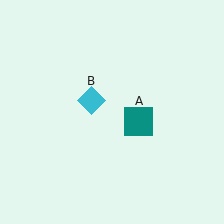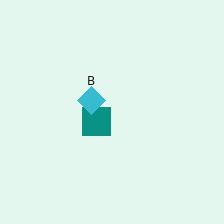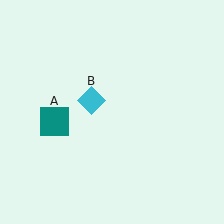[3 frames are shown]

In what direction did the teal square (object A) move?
The teal square (object A) moved left.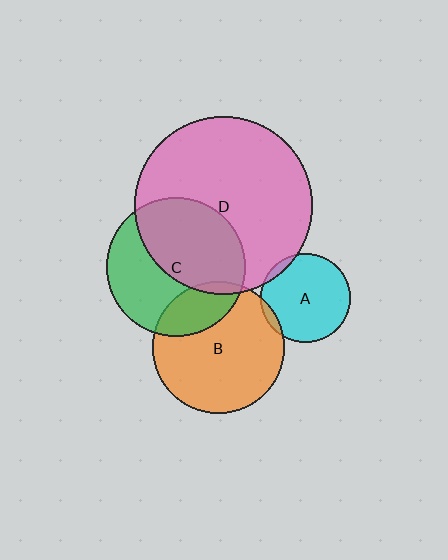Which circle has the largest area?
Circle D (pink).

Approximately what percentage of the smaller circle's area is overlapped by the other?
Approximately 20%.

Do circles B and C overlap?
Yes.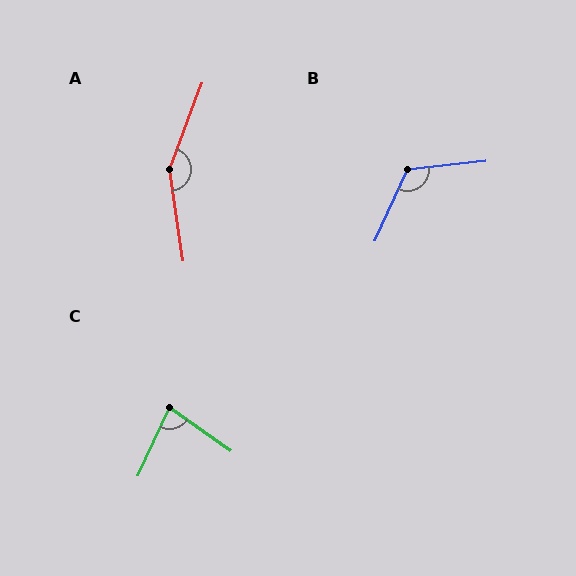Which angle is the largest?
A, at approximately 151 degrees.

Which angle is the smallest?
C, at approximately 80 degrees.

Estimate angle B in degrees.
Approximately 121 degrees.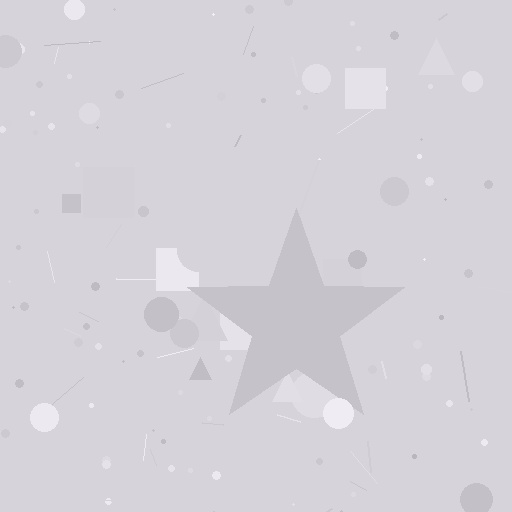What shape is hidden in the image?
A star is hidden in the image.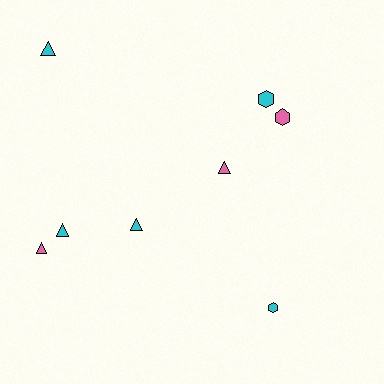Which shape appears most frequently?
Triangle, with 5 objects.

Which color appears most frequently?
Cyan, with 5 objects.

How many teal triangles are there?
There are no teal triangles.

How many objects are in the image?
There are 8 objects.